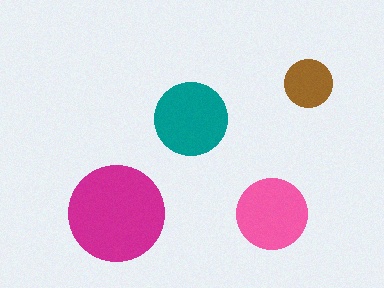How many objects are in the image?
There are 4 objects in the image.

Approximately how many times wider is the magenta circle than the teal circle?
About 1.5 times wider.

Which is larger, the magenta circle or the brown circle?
The magenta one.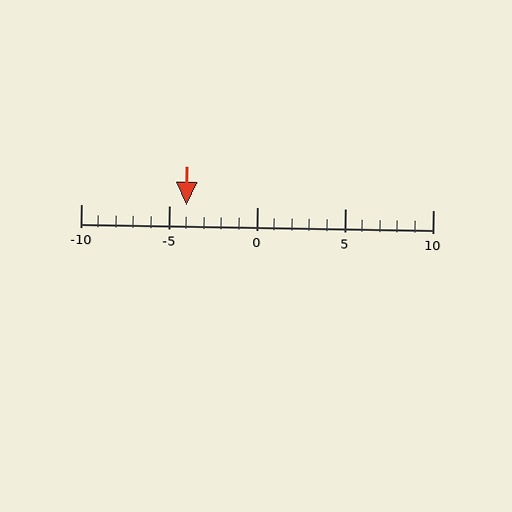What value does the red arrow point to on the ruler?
The red arrow points to approximately -4.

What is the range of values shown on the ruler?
The ruler shows values from -10 to 10.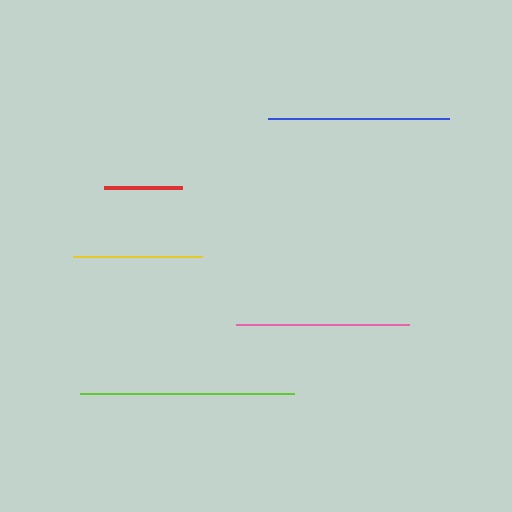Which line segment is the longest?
The lime line is the longest at approximately 214 pixels.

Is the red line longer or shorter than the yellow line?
The yellow line is longer than the red line.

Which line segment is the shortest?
The red line is the shortest at approximately 78 pixels.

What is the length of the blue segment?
The blue segment is approximately 181 pixels long.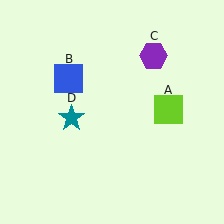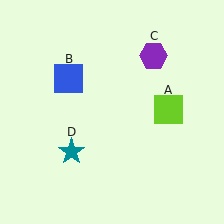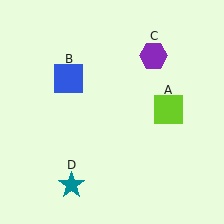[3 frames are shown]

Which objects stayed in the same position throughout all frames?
Lime square (object A) and blue square (object B) and purple hexagon (object C) remained stationary.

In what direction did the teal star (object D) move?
The teal star (object D) moved down.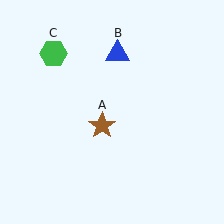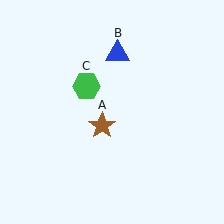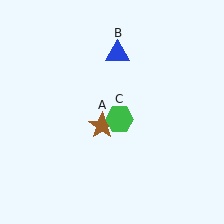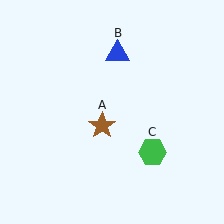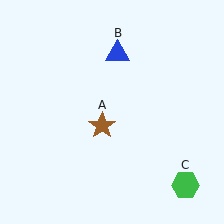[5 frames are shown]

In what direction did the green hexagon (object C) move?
The green hexagon (object C) moved down and to the right.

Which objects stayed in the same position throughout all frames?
Brown star (object A) and blue triangle (object B) remained stationary.